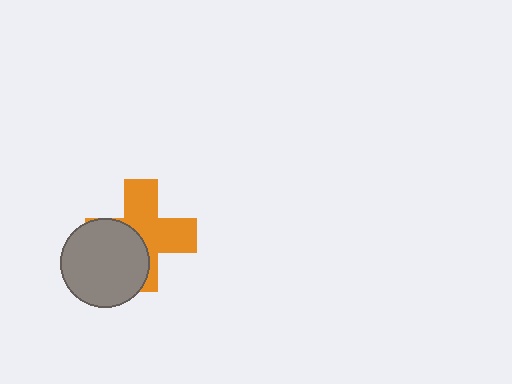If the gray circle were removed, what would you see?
You would see the complete orange cross.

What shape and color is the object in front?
The object in front is a gray circle.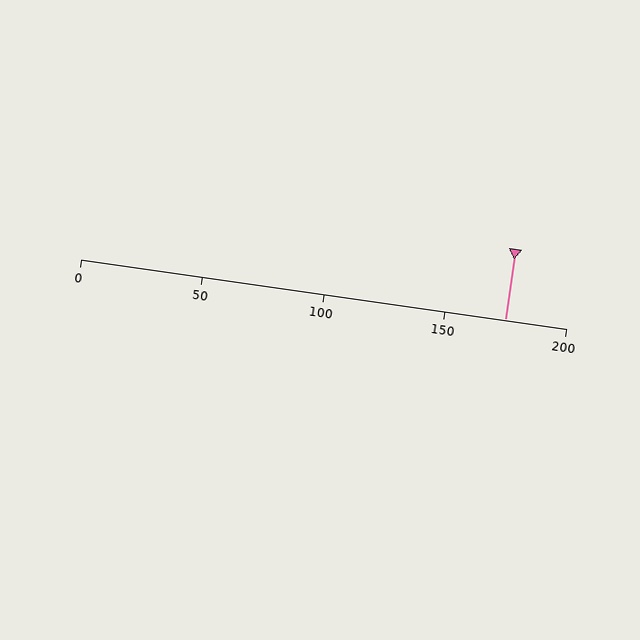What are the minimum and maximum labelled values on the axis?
The axis runs from 0 to 200.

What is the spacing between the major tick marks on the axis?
The major ticks are spaced 50 apart.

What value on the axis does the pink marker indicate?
The marker indicates approximately 175.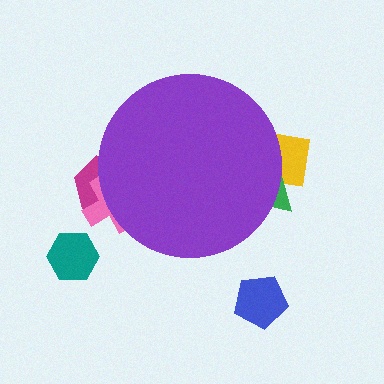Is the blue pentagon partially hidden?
No, the blue pentagon is fully visible.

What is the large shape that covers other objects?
A purple circle.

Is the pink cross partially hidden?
Yes, the pink cross is partially hidden behind the purple circle.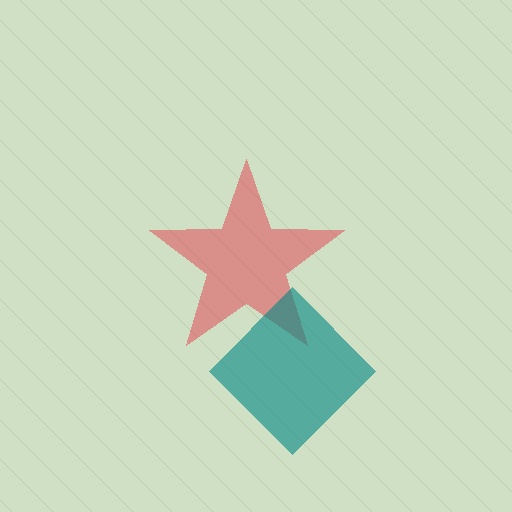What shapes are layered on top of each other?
The layered shapes are: a red star, a teal diamond.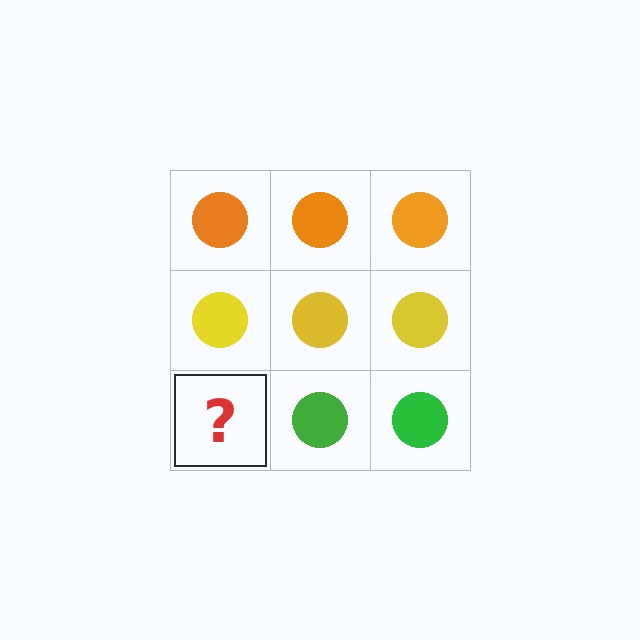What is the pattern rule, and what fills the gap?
The rule is that each row has a consistent color. The gap should be filled with a green circle.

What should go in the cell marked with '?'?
The missing cell should contain a green circle.